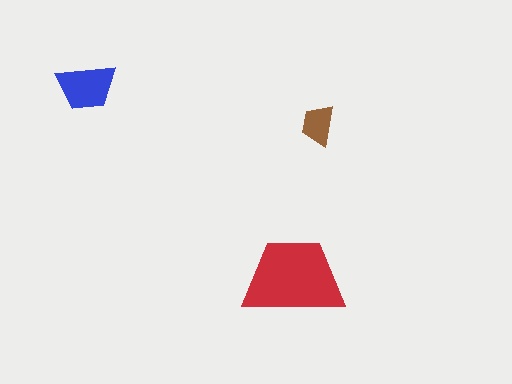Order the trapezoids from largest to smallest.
the red one, the blue one, the brown one.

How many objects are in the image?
There are 3 objects in the image.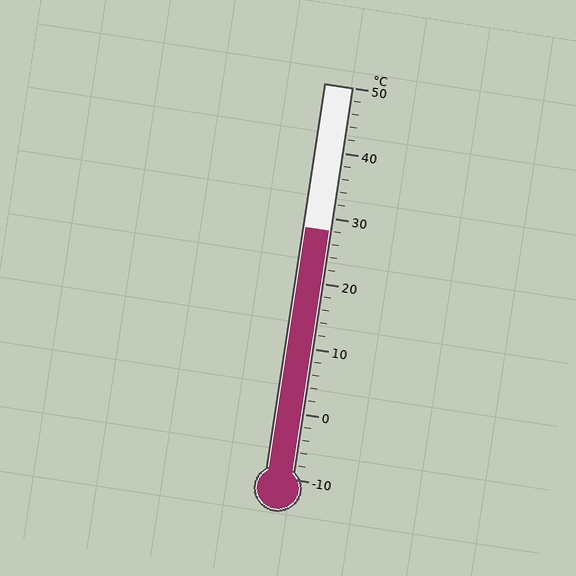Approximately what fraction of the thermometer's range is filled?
The thermometer is filled to approximately 65% of its range.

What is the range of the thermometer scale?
The thermometer scale ranges from -10°C to 50°C.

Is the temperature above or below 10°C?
The temperature is above 10°C.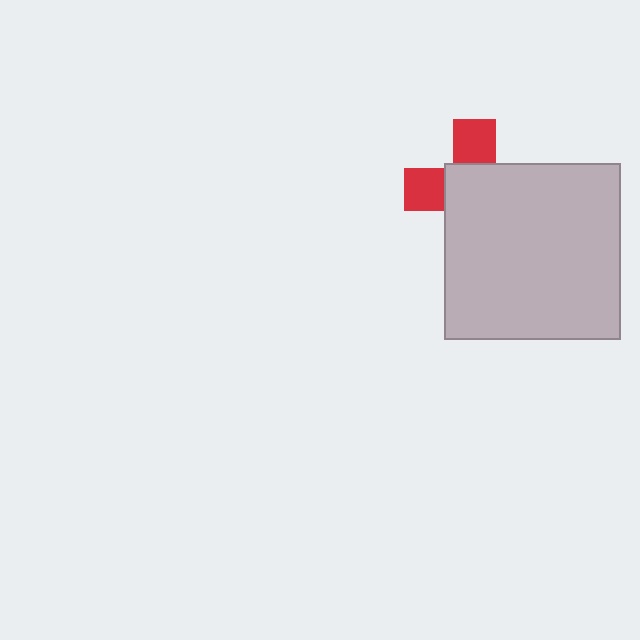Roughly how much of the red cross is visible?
A small part of it is visible (roughly 35%).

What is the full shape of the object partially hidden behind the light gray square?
The partially hidden object is a red cross.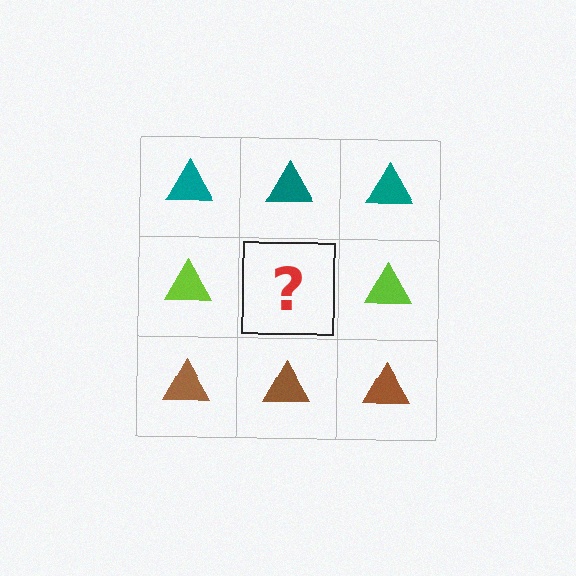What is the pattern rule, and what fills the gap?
The rule is that each row has a consistent color. The gap should be filled with a lime triangle.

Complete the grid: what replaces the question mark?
The question mark should be replaced with a lime triangle.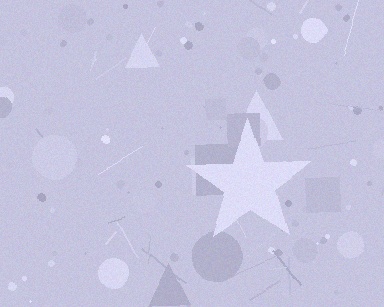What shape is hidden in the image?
A star is hidden in the image.